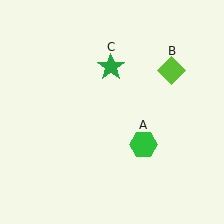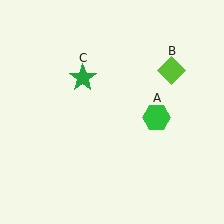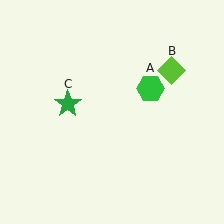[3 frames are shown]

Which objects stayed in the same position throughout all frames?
Lime diamond (object B) remained stationary.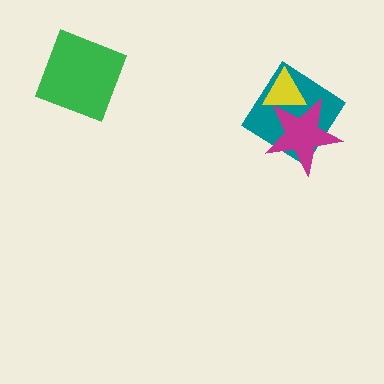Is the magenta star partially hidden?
No, no other shape covers it.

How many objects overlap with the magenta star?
2 objects overlap with the magenta star.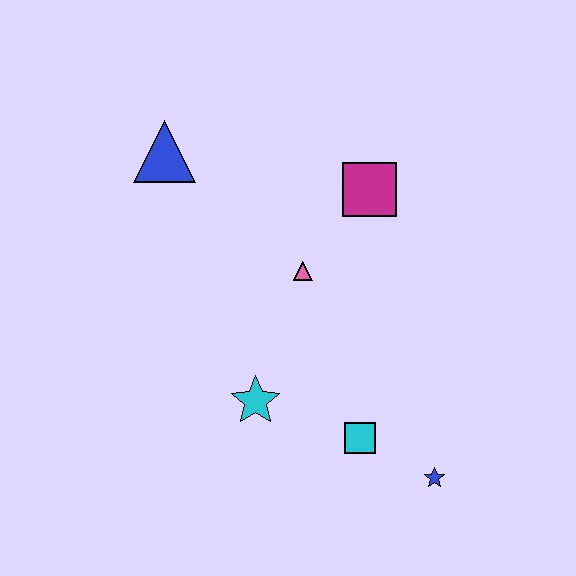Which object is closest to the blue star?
The cyan square is closest to the blue star.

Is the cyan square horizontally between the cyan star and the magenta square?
Yes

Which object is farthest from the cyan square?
The blue triangle is farthest from the cyan square.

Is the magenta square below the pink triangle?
No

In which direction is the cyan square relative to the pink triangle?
The cyan square is below the pink triangle.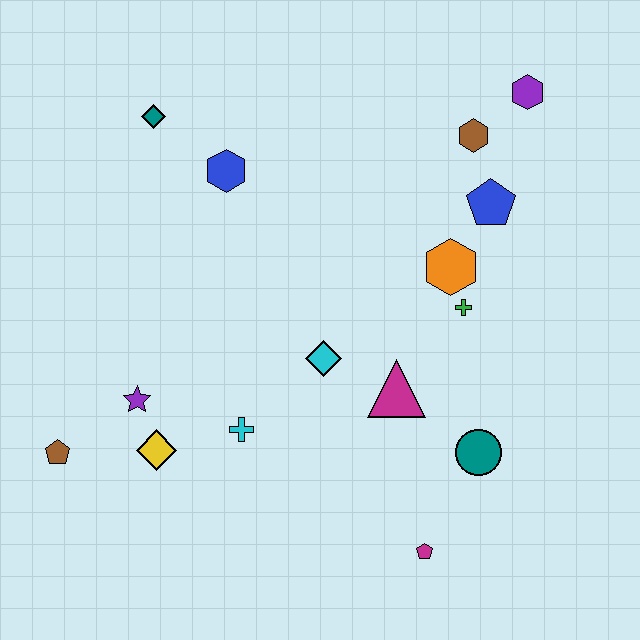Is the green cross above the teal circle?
Yes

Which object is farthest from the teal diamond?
The magenta pentagon is farthest from the teal diamond.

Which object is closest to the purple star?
The yellow diamond is closest to the purple star.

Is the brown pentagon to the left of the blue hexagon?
Yes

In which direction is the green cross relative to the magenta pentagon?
The green cross is above the magenta pentagon.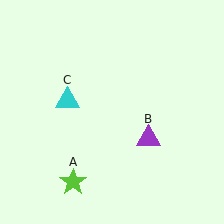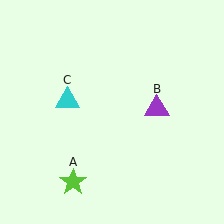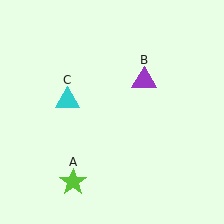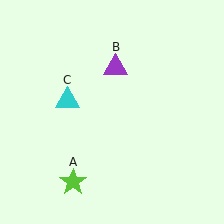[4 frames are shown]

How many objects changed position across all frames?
1 object changed position: purple triangle (object B).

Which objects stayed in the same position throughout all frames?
Lime star (object A) and cyan triangle (object C) remained stationary.